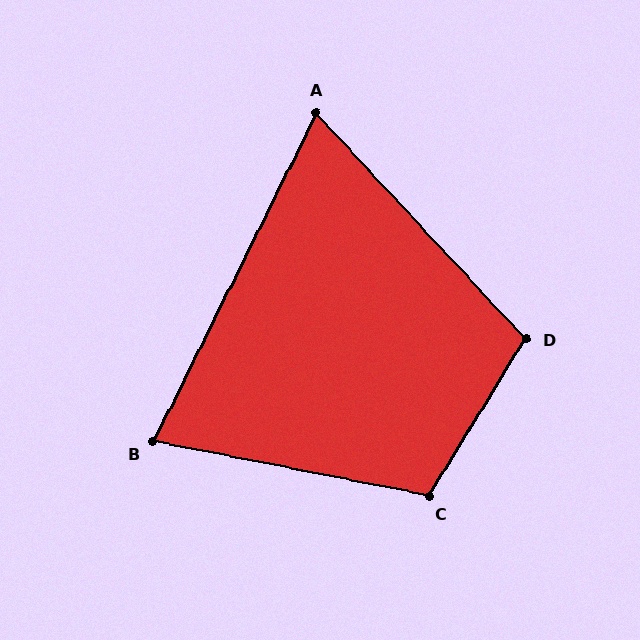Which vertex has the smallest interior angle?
A, at approximately 69 degrees.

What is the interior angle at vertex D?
Approximately 105 degrees (obtuse).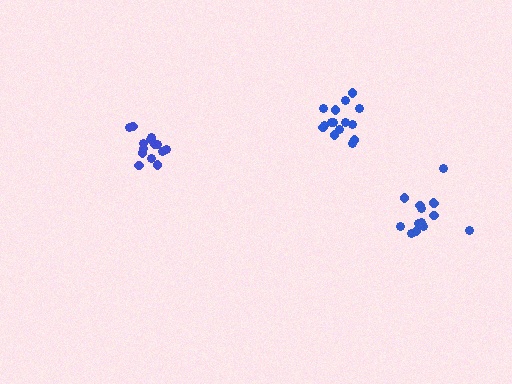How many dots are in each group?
Group 1: 14 dots, Group 2: 15 dots, Group 3: 14 dots (43 total).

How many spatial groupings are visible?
There are 3 spatial groupings.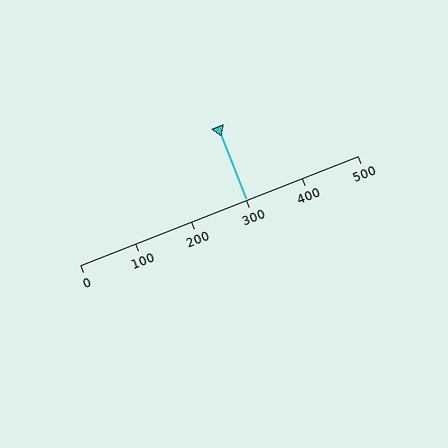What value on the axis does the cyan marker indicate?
The marker indicates approximately 300.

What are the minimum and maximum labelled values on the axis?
The axis runs from 0 to 500.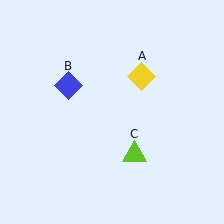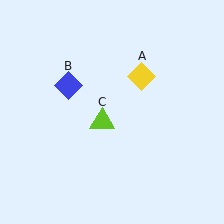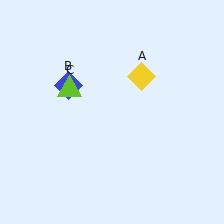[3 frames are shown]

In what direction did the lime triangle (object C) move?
The lime triangle (object C) moved up and to the left.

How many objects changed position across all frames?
1 object changed position: lime triangle (object C).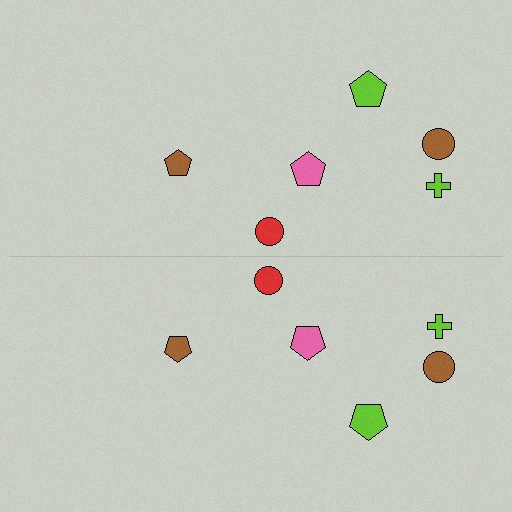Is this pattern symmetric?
Yes, this pattern has bilateral (reflection) symmetry.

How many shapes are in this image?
There are 12 shapes in this image.